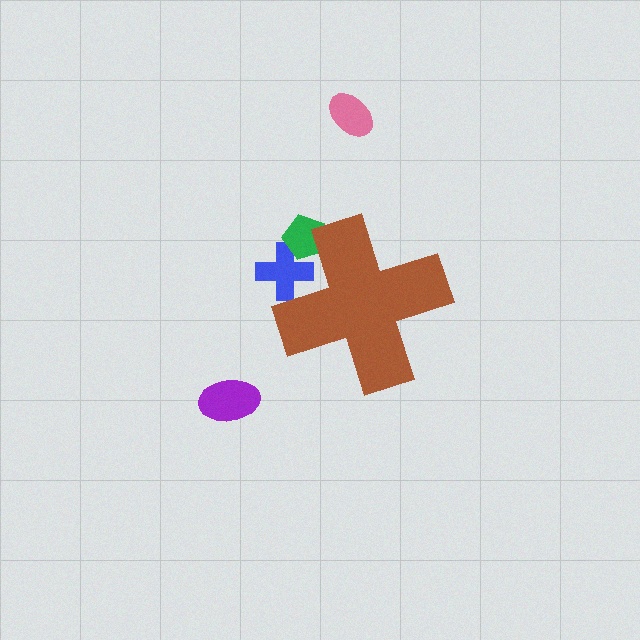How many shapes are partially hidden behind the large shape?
2 shapes are partially hidden.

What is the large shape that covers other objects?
A brown cross.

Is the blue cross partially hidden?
Yes, the blue cross is partially hidden behind the brown cross.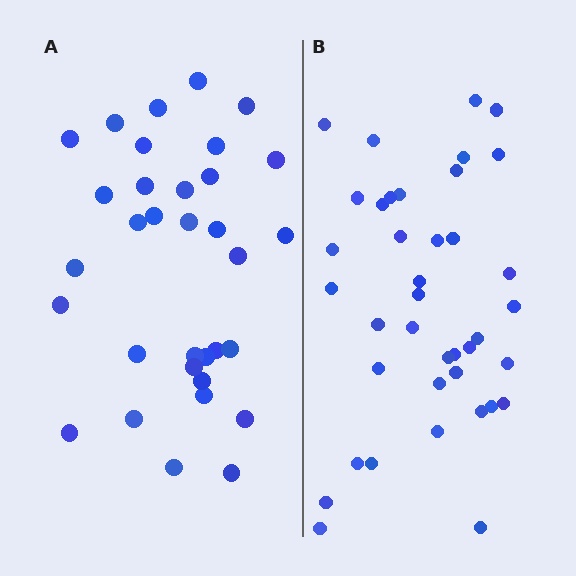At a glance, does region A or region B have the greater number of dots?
Region B (the right region) has more dots.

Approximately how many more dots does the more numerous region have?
Region B has about 6 more dots than region A.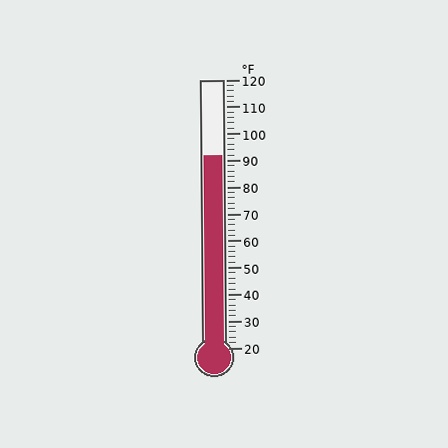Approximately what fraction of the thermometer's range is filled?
The thermometer is filled to approximately 70% of its range.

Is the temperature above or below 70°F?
The temperature is above 70°F.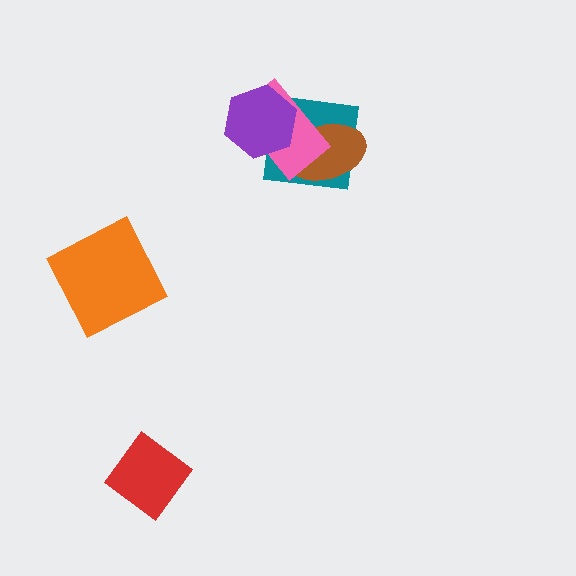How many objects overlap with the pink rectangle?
3 objects overlap with the pink rectangle.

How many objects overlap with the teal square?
3 objects overlap with the teal square.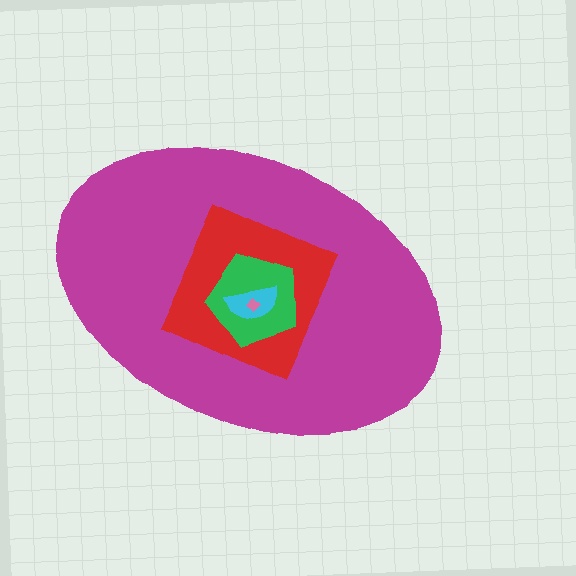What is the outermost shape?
The magenta ellipse.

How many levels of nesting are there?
5.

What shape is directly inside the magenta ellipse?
The red square.